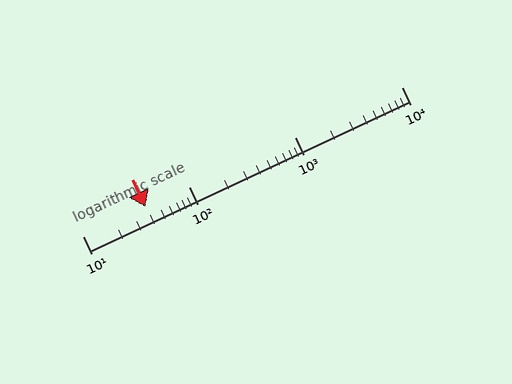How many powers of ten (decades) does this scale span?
The scale spans 3 decades, from 10 to 10000.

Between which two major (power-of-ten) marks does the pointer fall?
The pointer is between 10 and 100.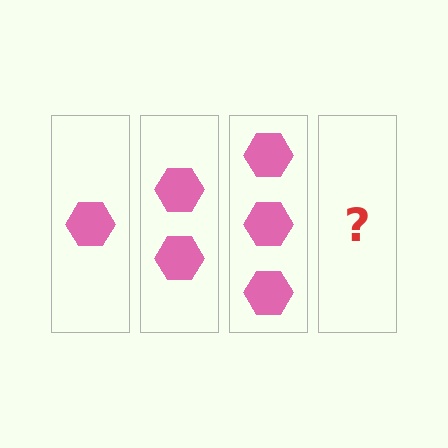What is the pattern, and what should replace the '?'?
The pattern is that each step adds one more hexagon. The '?' should be 4 hexagons.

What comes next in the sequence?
The next element should be 4 hexagons.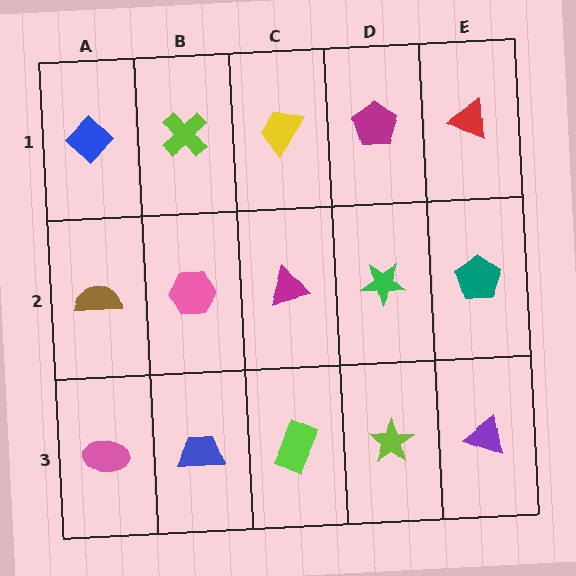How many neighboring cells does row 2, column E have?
3.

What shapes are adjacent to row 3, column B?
A pink hexagon (row 2, column B), a pink ellipse (row 3, column A), a lime rectangle (row 3, column C).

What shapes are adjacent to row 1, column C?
A magenta triangle (row 2, column C), a lime cross (row 1, column B), a magenta pentagon (row 1, column D).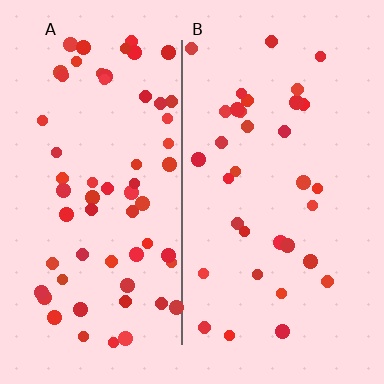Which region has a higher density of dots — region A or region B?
A (the left).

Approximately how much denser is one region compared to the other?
Approximately 1.9× — region A over region B.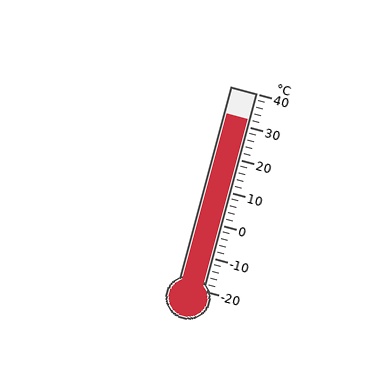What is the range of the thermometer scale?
The thermometer scale ranges from -20°C to 40°C.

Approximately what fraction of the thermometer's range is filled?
The thermometer is filled to approximately 85% of its range.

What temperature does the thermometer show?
The thermometer shows approximately 32°C.